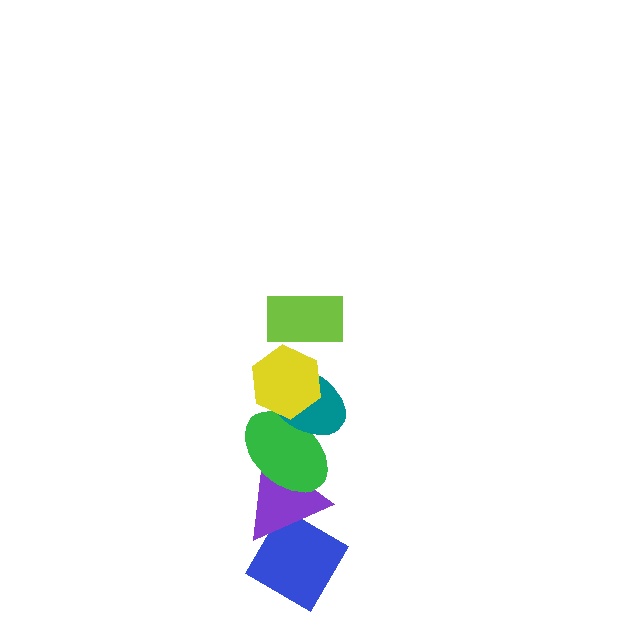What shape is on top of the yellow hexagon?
The lime rectangle is on top of the yellow hexagon.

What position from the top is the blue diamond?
The blue diamond is 6th from the top.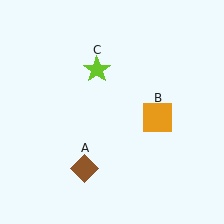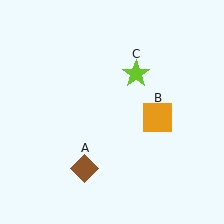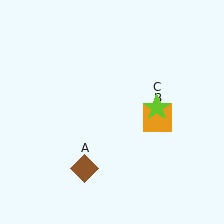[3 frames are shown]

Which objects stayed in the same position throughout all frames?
Brown diamond (object A) and orange square (object B) remained stationary.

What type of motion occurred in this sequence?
The lime star (object C) rotated clockwise around the center of the scene.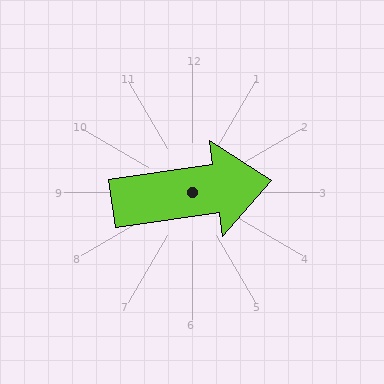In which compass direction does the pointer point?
East.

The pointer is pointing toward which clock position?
Roughly 3 o'clock.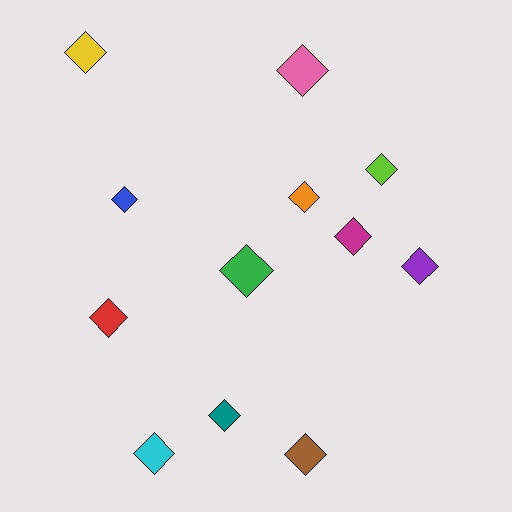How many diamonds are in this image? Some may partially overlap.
There are 12 diamonds.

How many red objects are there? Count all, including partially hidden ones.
There is 1 red object.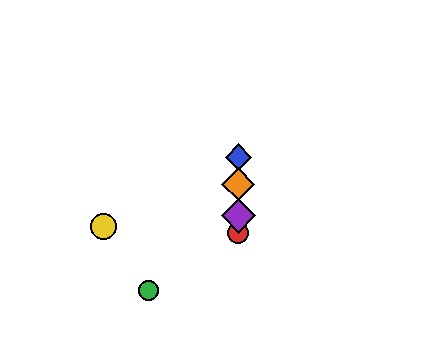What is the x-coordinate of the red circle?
The red circle is at x≈238.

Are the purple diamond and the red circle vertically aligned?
Yes, both are at x≈238.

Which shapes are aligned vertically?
The red circle, the blue diamond, the purple diamond, the orange diamond are aligned vertically.